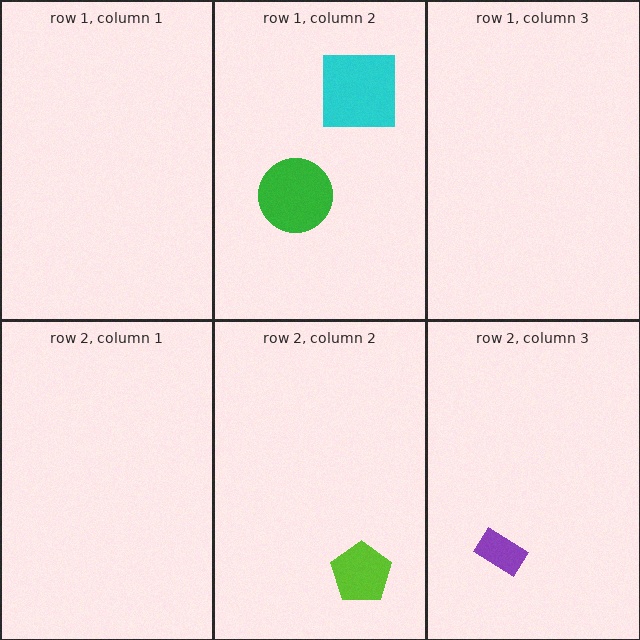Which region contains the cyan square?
The row 1, column 2 region.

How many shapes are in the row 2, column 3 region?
1.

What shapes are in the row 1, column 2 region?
The cyan square, the green circle.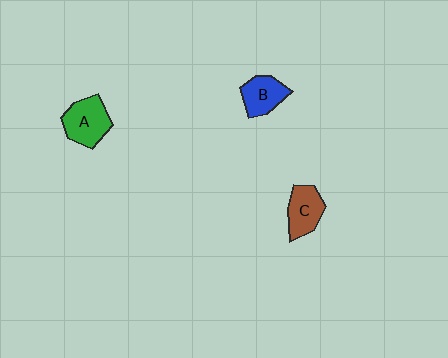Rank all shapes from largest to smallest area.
From largest to smallest: A (green), C (brown), B (blue).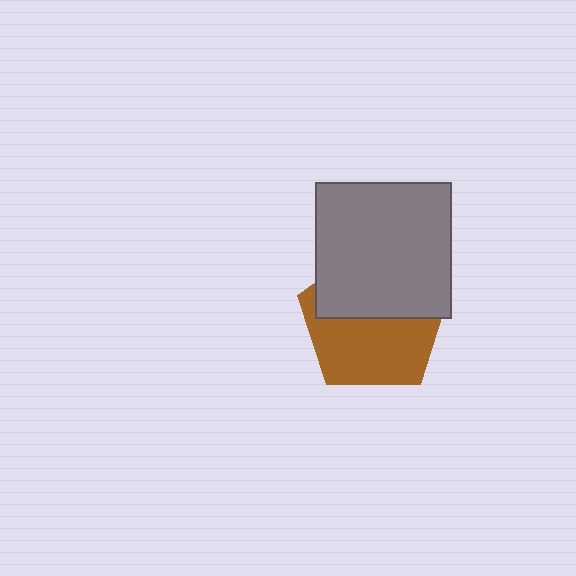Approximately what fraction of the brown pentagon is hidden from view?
Roughly 47% of the brown pentagon is hidden behind the gray square.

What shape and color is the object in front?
The object in front is a gray square.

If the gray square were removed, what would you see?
You would see the complete brown pentagon.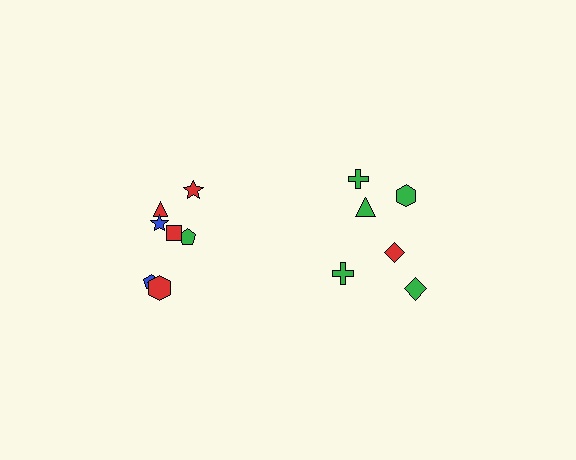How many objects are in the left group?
There are 8 objects.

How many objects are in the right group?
There are 6 objects.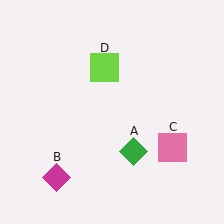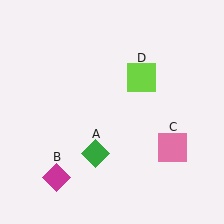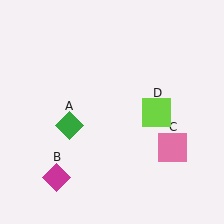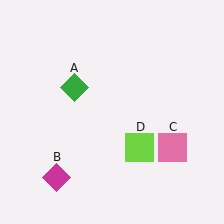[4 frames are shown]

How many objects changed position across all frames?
2 objects changed position: green diamond (object A), lime square (object D).